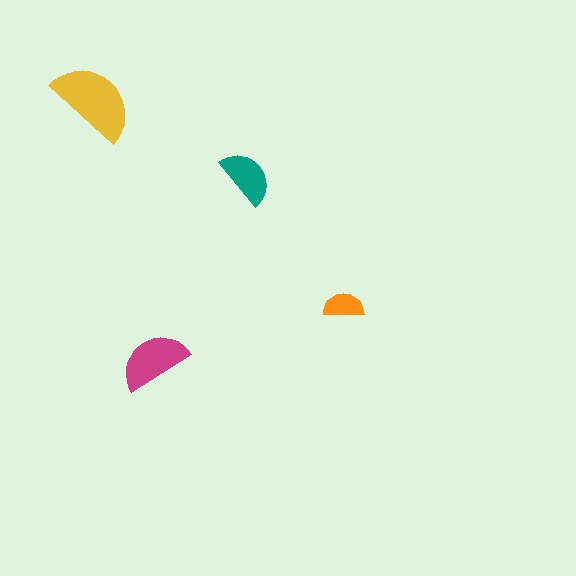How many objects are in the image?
There are 4 objects in the image.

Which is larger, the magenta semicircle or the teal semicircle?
The magenta one.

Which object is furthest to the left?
The yellow semicircle is leftmost.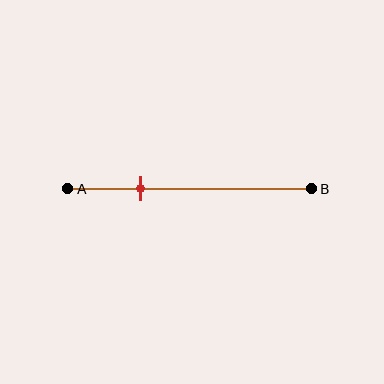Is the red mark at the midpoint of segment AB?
No, the mark is at about 30% from A, not at the 50% midpoint.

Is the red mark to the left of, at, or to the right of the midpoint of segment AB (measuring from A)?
The red mark is to the left of the midpoint of segment AB.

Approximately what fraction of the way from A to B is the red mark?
The red mark is approximately 30% of the way from A to B.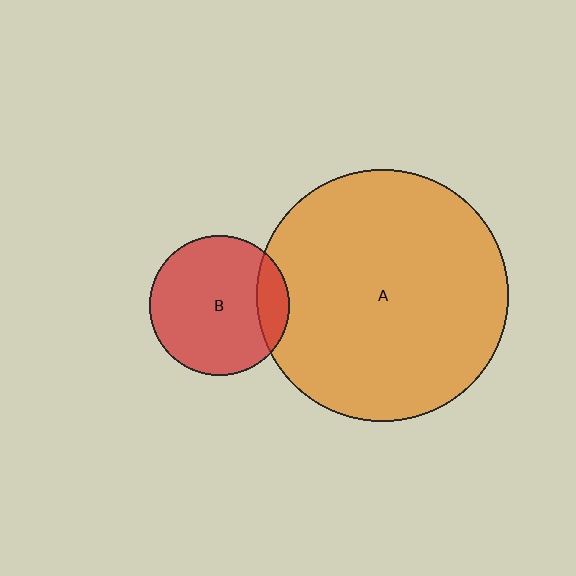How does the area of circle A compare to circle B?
Approximately 3.2 times.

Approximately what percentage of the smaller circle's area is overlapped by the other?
Approximately 15%.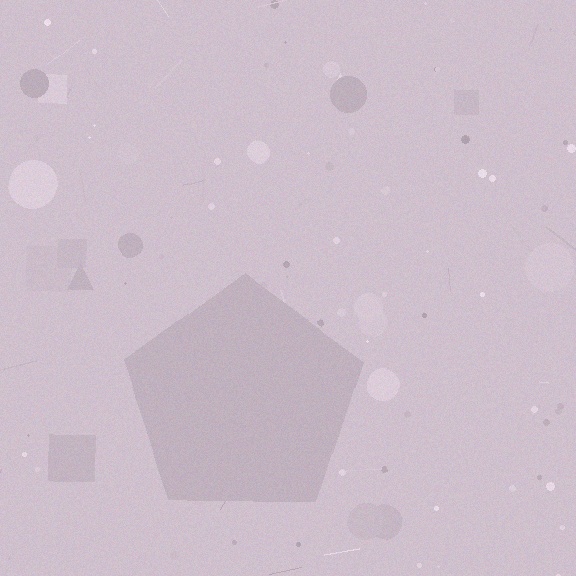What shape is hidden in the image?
A pentagon is hidden in the image.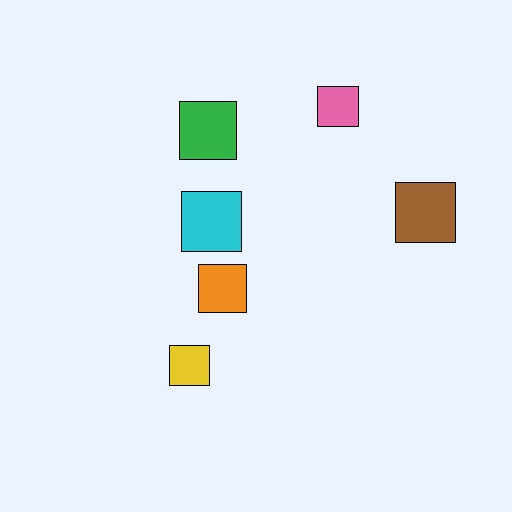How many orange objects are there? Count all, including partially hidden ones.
There is 1 orange object.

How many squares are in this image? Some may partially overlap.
There are 6 squares.